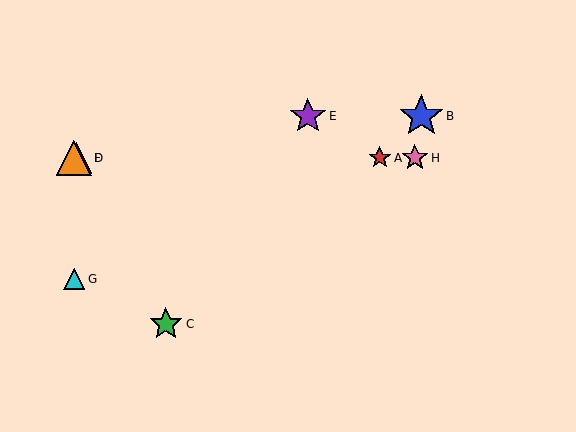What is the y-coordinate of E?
Object E is at y≈116.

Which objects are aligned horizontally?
Objects A, D, F, H are aligned horizontally.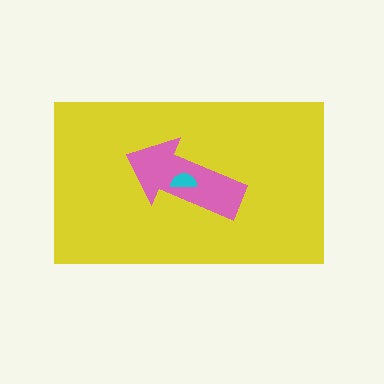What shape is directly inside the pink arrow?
The cyan semicircle.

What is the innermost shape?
The cyan semicircle.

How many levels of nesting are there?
3.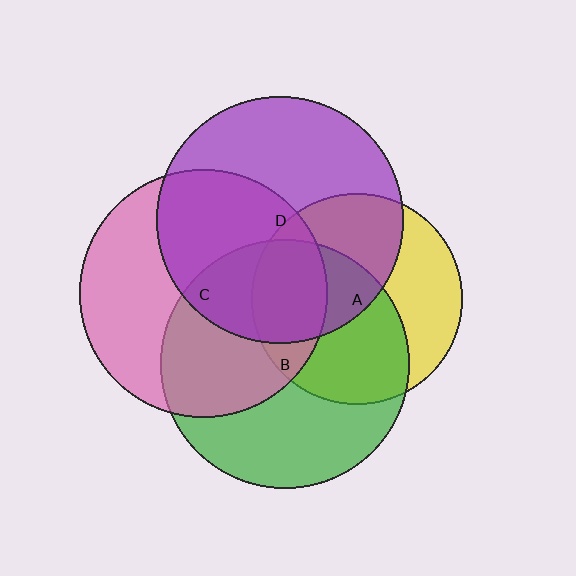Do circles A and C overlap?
Yes.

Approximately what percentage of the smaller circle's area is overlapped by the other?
Approximately 25%.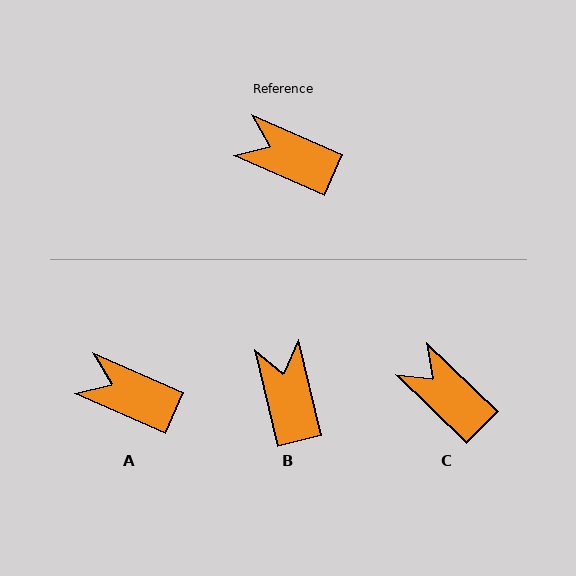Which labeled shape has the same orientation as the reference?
A.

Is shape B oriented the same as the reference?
No, it is off by about 52 degrees.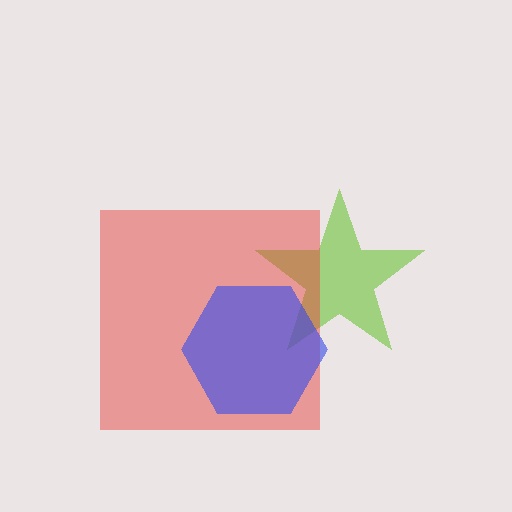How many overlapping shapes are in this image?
There are 3 overlapping shapes in the image.